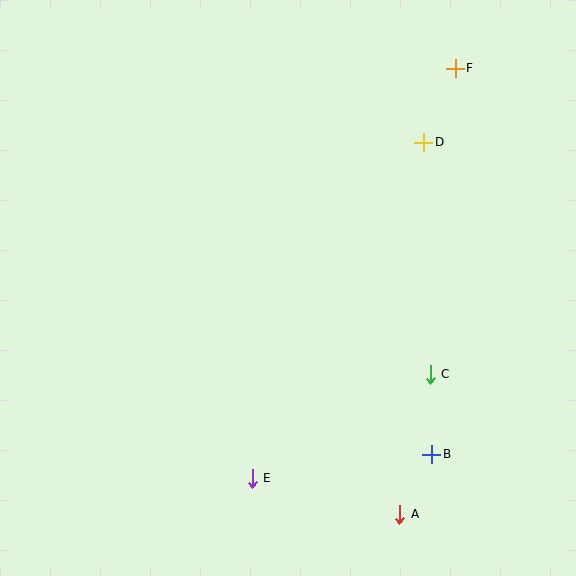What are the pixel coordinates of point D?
Point D is at (424, 142).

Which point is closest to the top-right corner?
Point F is closest to the top-right corner.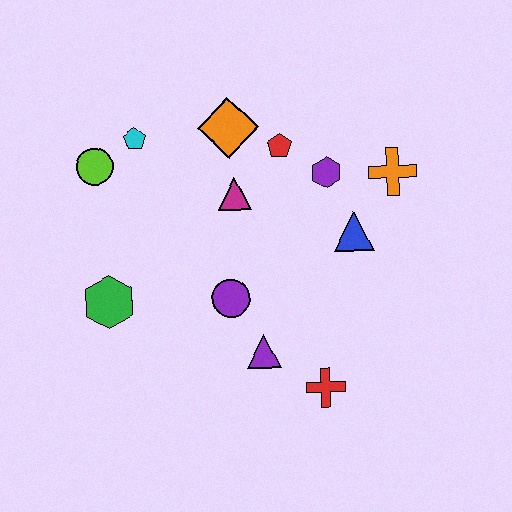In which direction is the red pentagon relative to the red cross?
The red pentagon is above the red cross.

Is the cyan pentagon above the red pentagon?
Yes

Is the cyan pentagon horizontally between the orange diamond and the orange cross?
No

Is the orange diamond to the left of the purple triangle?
Yes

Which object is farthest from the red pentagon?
The red cross is farthest from the red pentagon.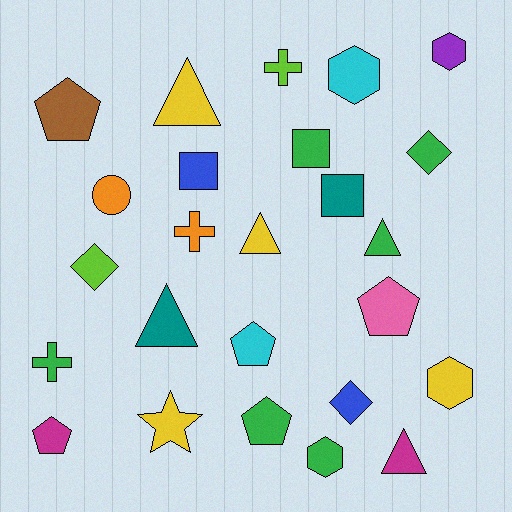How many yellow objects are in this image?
There are 4 yellow objects.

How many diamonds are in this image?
There are 3 diamonds.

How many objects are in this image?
There are 25 objects.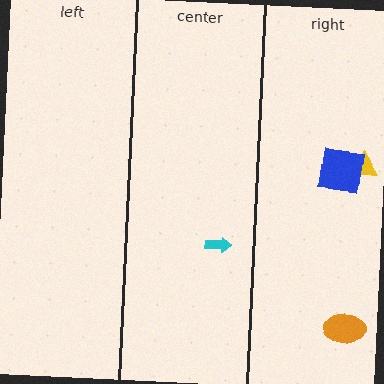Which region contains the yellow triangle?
The right region.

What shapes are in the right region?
The yellow triangle, the orange ellipse, the blue square.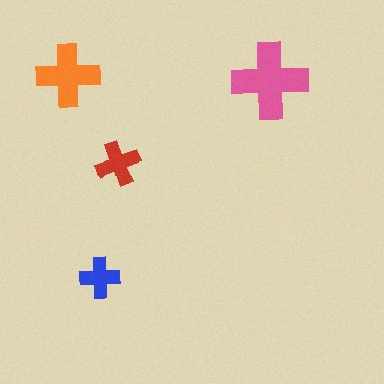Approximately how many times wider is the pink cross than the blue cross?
About 2 times wider.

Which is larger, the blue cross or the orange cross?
The orange one.